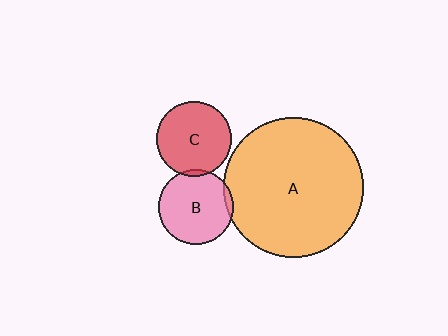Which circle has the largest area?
Circle A (orange).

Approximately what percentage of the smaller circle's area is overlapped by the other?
Approximately 5%.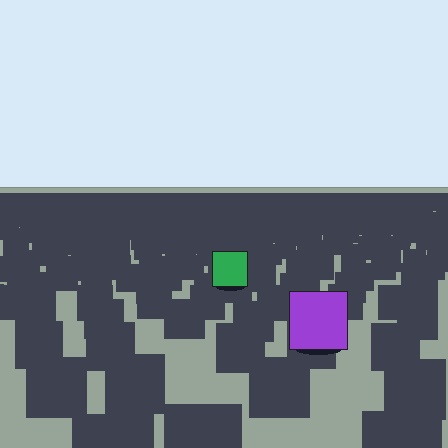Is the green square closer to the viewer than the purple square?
No. The purple square is closer — you can tell from the texture gradient: the ground texture is coarser near it.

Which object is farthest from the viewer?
The green square is farthest from the viewer. It appears smaller and the ground texture around it is denser.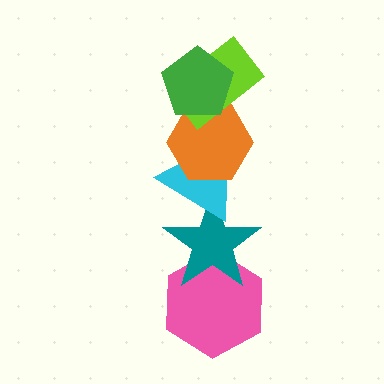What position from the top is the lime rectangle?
The lime rectangle is 2nd from the top.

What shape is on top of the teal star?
The cyan triangle is on top of the teal star.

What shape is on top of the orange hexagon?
The lime rectangle is on top of the orange hexagon.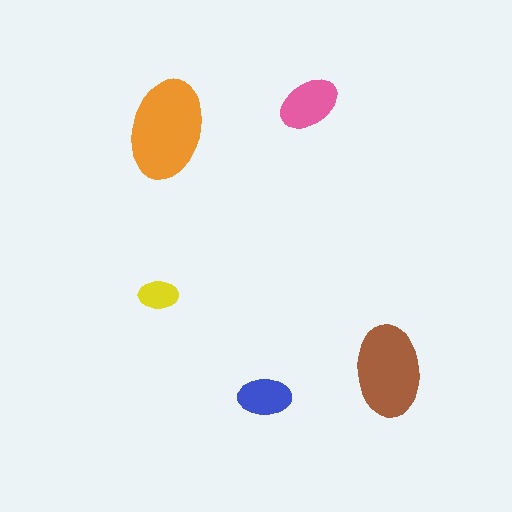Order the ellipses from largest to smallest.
the orange one, the brown one, the pink one, the blue one, the yellow one.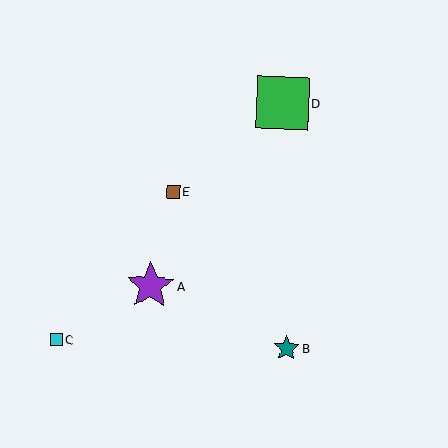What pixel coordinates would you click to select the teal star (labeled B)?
Click at (286, 348) to select the teal star B.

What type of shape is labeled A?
Shape A is a purple star.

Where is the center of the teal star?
The center of the teal star is at (286, 348).